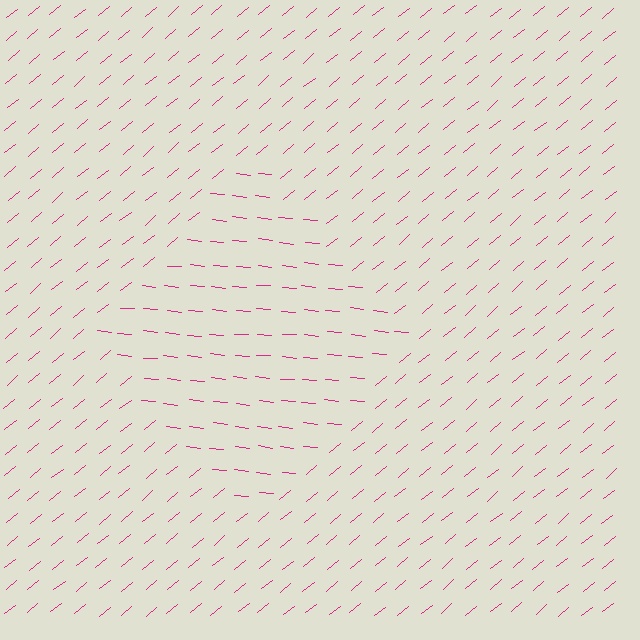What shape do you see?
I see a diamond.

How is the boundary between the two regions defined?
The boundary is defined purely by a change in line orientation (approximately 45 degrees difference). All lines are the same color and thickness.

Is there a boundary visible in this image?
Yes, there is a texture boundary formed by a change in line orientation.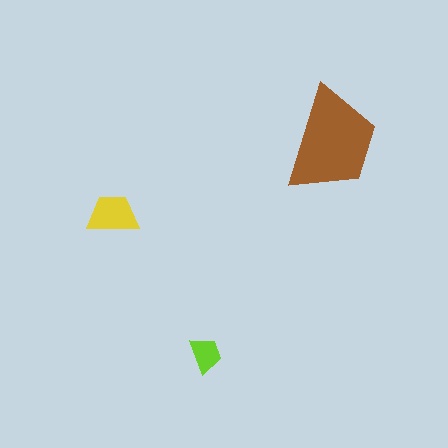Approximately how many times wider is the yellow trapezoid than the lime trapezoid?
About 1.5 times wider.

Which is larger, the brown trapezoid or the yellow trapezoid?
The brown one.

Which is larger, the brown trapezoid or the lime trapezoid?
The brown one.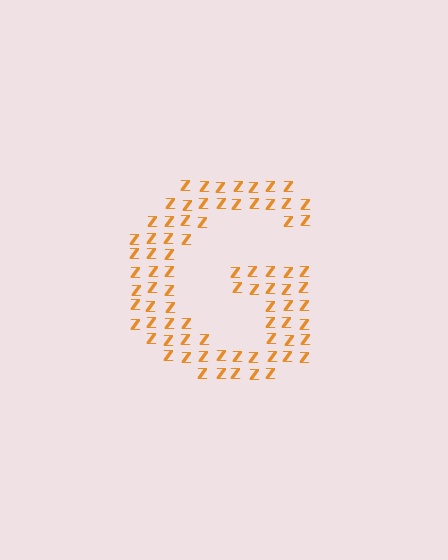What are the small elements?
The small elements are letter Z's.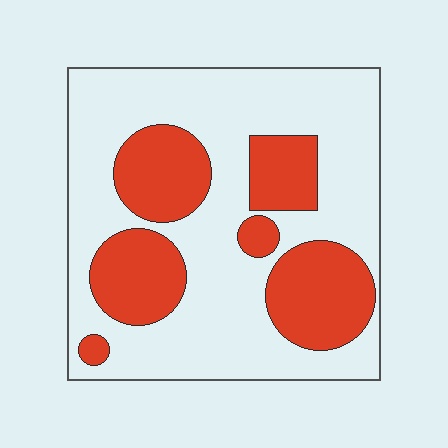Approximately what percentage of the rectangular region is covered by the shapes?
Approximately 35%.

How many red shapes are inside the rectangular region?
6.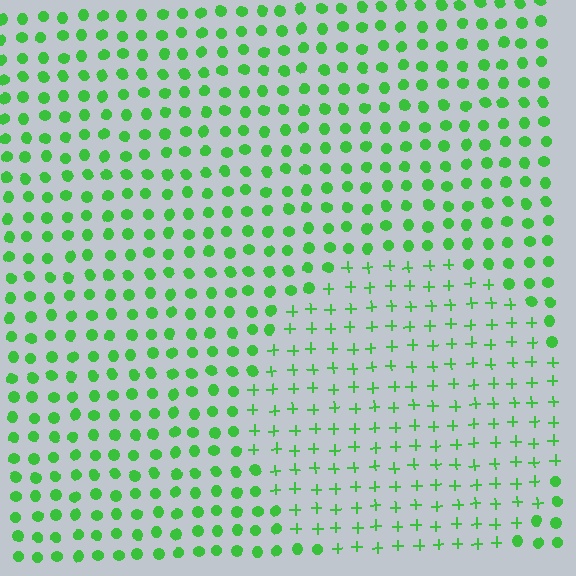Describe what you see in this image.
The image is filled with small green elements arranged in a uniform grid. A circle-shaped region contains plus signs, while the surrounding area contains circles. The boundary is defined purely by the change in element shape.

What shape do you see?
I see a circle.